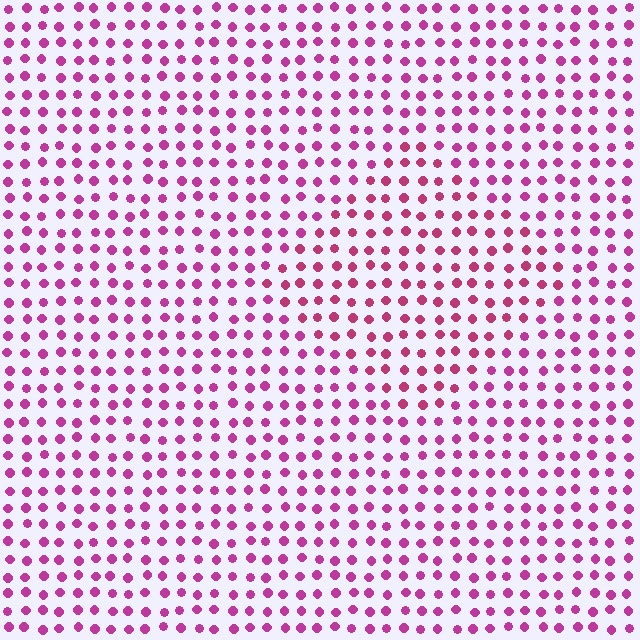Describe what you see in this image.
The image is filled with small magenta elements in a uniform arrangement. A diamond-shaped region is visible where the elements are tinted to a slightly different hue, forming a subtle color boundary.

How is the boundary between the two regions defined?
The boundary is defined purely by a slight shift in hue (about 18 degrees). Spacing, size, and orientation are identical on both sides.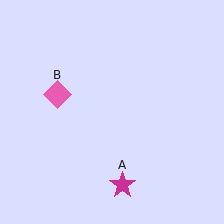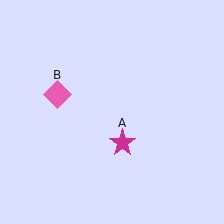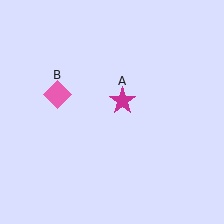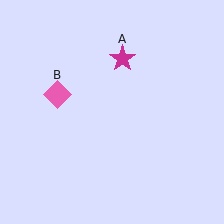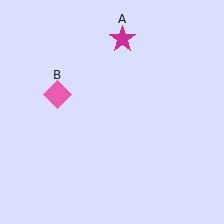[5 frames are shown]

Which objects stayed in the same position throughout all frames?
Pink diamond (object B) remained stationary.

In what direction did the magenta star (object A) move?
The magenta star (object A) moved up.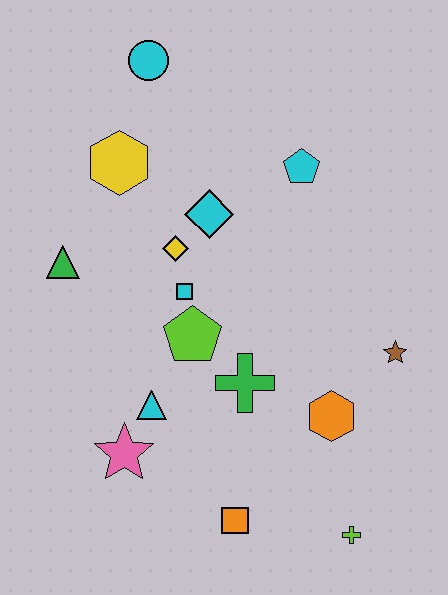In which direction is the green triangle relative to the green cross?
The green triangle is to the left of the green cross.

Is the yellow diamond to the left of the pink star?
No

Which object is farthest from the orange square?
The cyan circle is farthest from the orange square.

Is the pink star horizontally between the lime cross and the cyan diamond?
No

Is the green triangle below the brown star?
No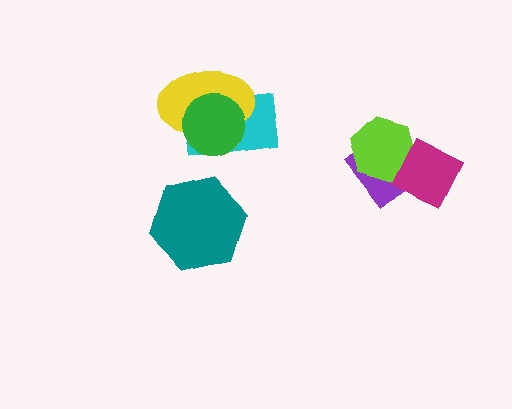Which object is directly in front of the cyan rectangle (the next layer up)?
The yellow ellipse is directly in front of the cyan rectangle.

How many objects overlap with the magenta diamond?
2 objects overlap with the magenta diamond.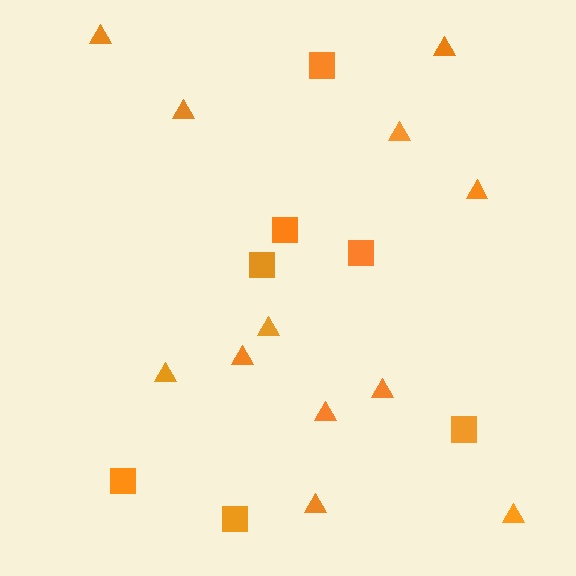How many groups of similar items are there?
There are 2 groups: one group of triangles (12) and one group of squares (7).